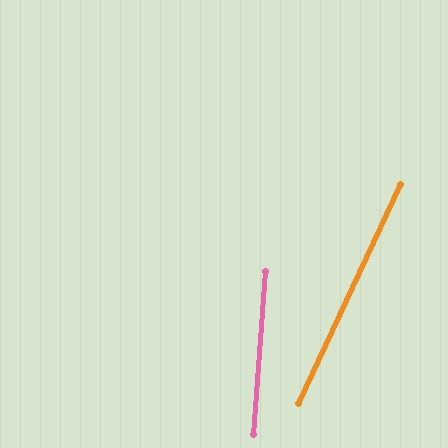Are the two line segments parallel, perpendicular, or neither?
Neither parallel nor perpendicular — they differ by about 21°.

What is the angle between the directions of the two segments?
Approximately 21 degrees.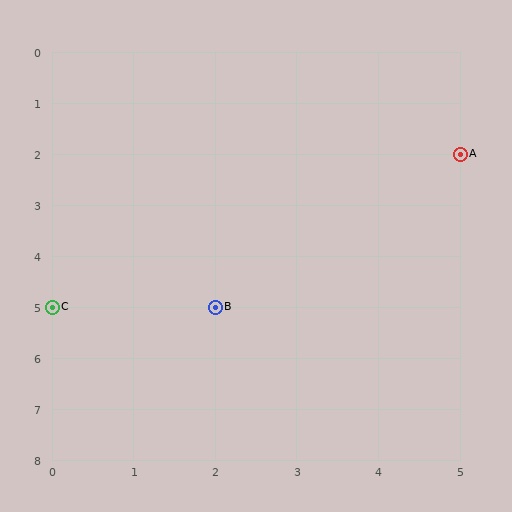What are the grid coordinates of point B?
Point B is at grid coordinates (2, 5).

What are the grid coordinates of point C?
Point C is at grid coordinates (0, 5).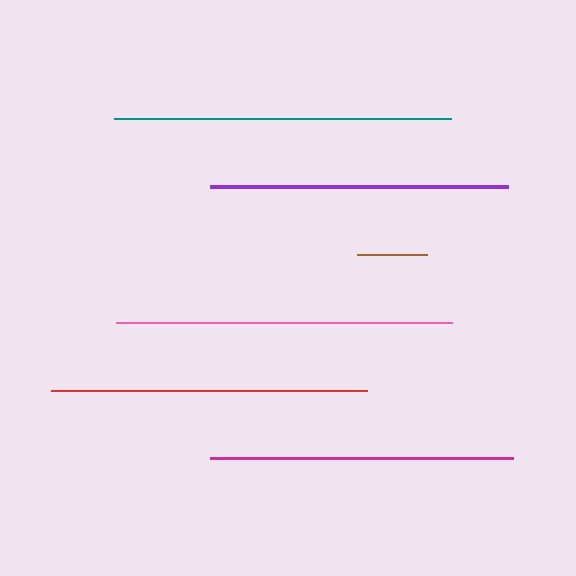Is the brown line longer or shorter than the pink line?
The pink line is longer than the brown line.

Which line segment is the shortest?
The brown line is the shortest at approximately 69 pixels.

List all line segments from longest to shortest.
From longest to shortest: teal, pink, red, magenta, purple, brown.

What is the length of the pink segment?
The pink segment is approximately 335 pixels long.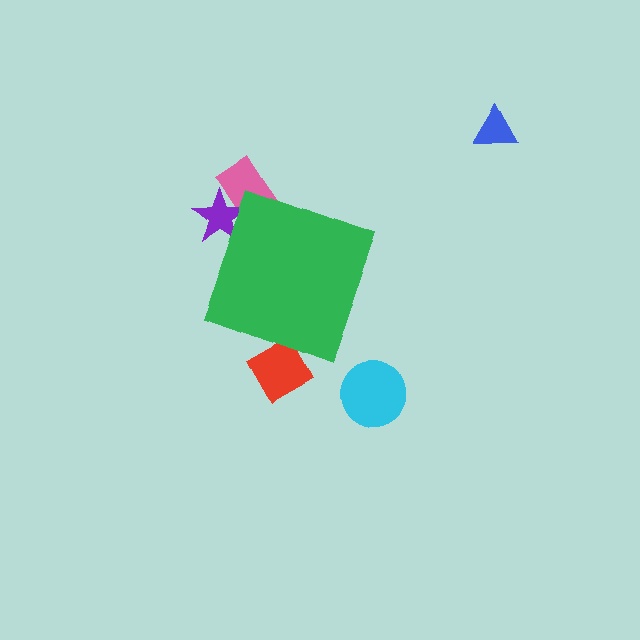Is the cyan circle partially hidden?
No, the cyan circle is fully visible.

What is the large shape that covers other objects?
A green diamond.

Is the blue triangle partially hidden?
No, the blue triangle is fully visible.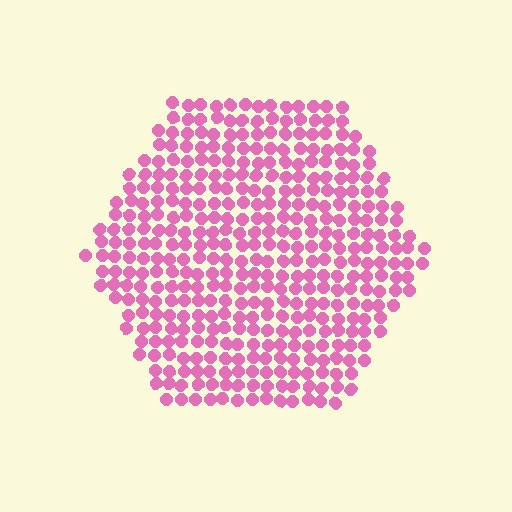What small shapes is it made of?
It is made of small circles.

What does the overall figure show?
The overall figure shows a hexagon.